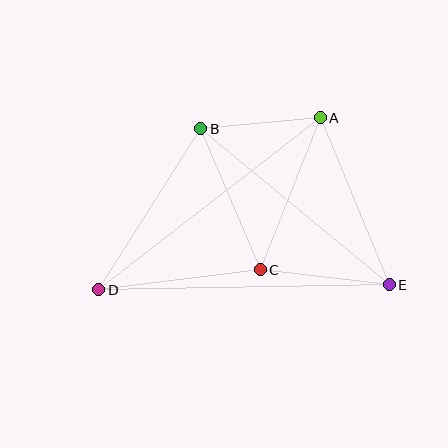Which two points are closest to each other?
Points A and B are closest to each other.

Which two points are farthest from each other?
Points D and E are farthest from each other.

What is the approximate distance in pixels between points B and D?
The distance between B and D is approximately 190 pixels.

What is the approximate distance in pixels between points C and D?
The distance between C and D is approximately 163 pixels.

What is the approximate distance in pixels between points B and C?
The distance between B and C is approximately 153 pixels.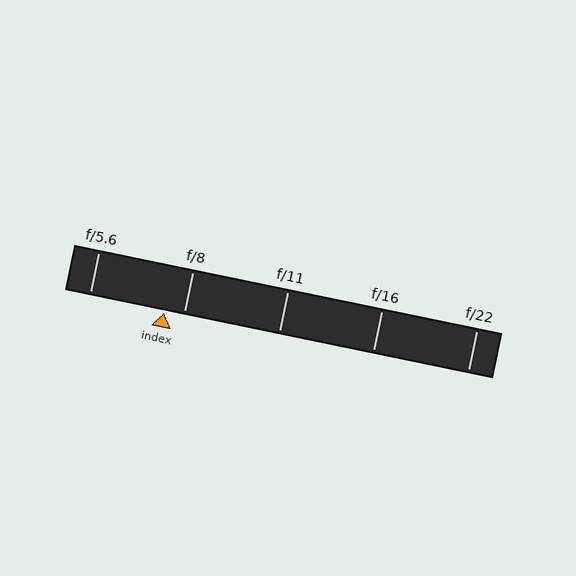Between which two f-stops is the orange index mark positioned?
The index mark is between f/5.6 and f/8.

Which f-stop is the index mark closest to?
The index mark is closest to f/8.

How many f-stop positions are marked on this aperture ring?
There are 5 f-stop positions marked.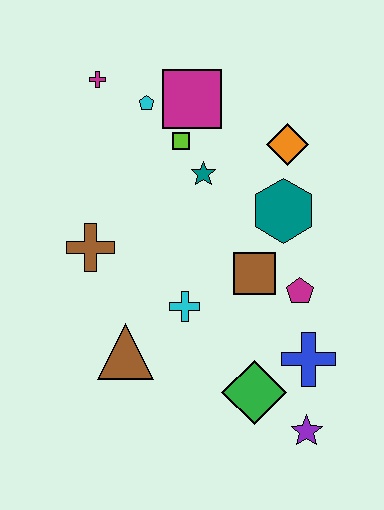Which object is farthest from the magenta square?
The purple star is farthest from the magenta square.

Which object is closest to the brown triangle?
The cyan cross is closest to the brown triangle.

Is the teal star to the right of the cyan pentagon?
Yes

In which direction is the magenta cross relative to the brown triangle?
The magenta cross is above the brown triangle.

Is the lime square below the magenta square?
Yes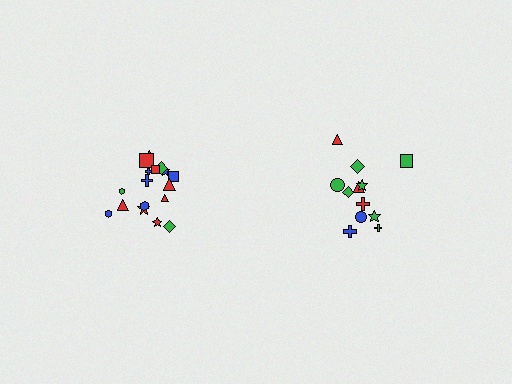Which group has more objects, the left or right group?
The left group.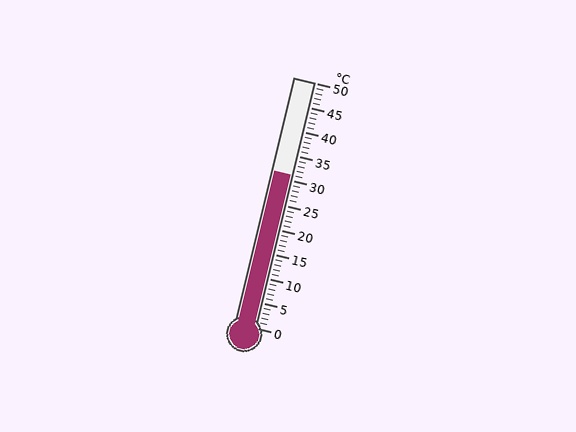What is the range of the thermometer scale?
The thermometer scale ranges from 0°C to 50°C.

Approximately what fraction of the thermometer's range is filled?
The thermometer is filled to approximately 60% of its range.